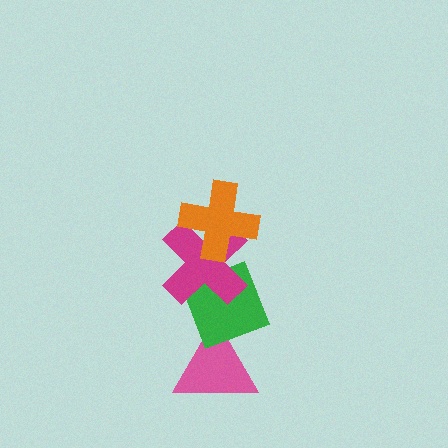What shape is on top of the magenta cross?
The orange cross is on top of the magenta cross.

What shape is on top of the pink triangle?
The green diamond is on top of the pink triangle.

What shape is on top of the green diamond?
The magenta cross is on top of the green diamond.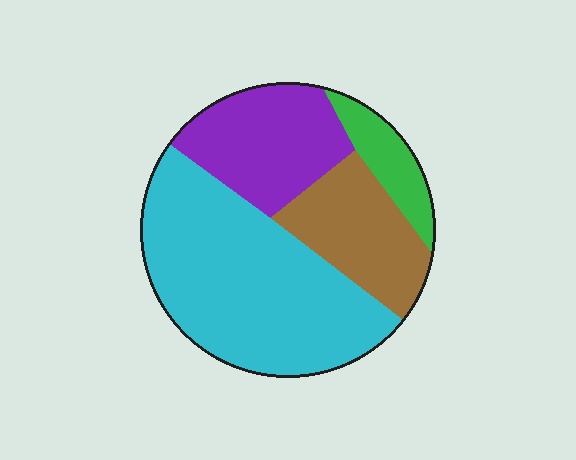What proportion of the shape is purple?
Purple covers about 20% of the shape.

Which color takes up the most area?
Cyan, at roughly 50%.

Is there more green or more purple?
Purple.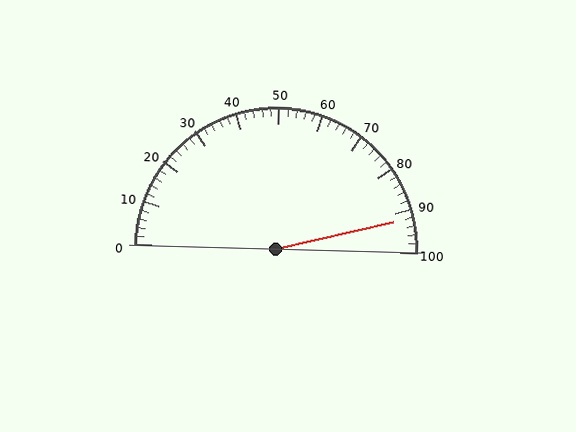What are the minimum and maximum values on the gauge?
The gauge ranges from 0 to 100.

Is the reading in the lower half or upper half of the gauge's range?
The reading is in the upper half of the range (0 to 100).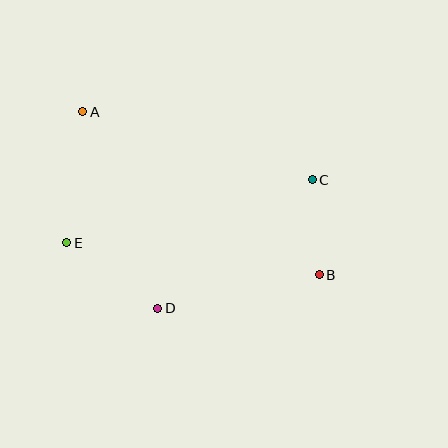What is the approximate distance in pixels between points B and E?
The distance between B and E is approximately 255 pixels.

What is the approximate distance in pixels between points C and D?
The distance between C and D is approximately 201 pixels.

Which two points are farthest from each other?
Points A and B are farthest from each other.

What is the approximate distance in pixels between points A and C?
The distance between A and C is approximately 239 pixels.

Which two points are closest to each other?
Points B and C are closest to each other.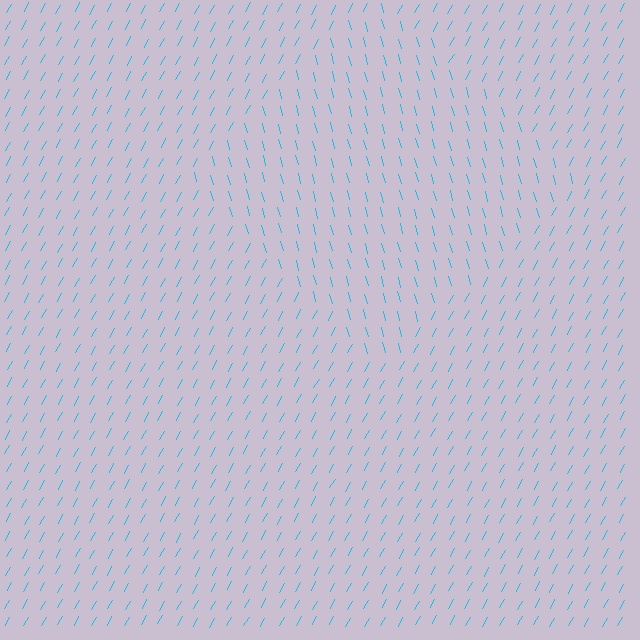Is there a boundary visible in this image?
Yes, there is a texture boundary formed by a change in line orientation.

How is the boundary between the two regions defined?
The boundary is defined purely by a change in line orientation (approximately 45 degrees difference). All lines are the same color and thickness.